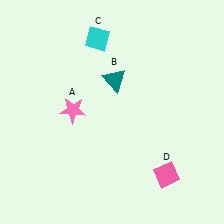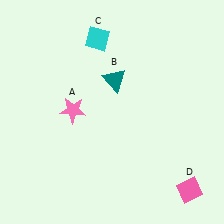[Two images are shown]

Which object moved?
The pink diamond (D) moved right.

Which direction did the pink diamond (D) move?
The pink diamond (D) moved right.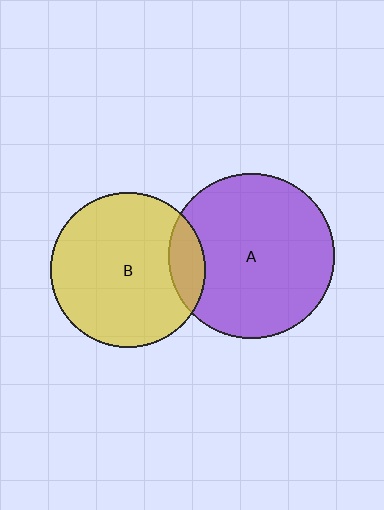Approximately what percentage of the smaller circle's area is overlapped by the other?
Approximately 15%.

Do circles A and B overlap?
Yes.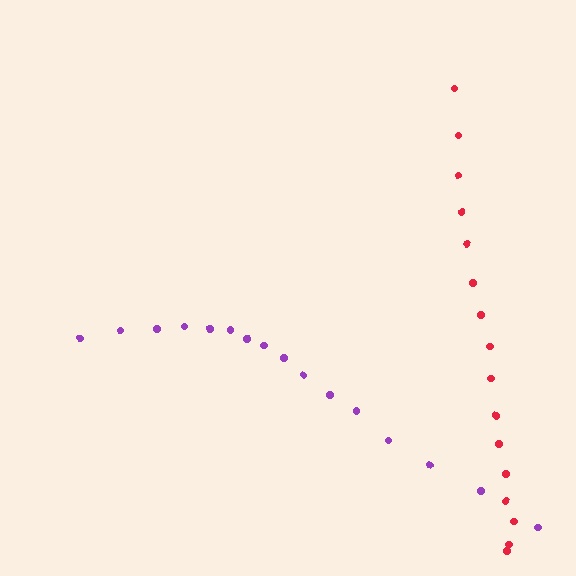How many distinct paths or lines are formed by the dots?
There are 2 distinct paths.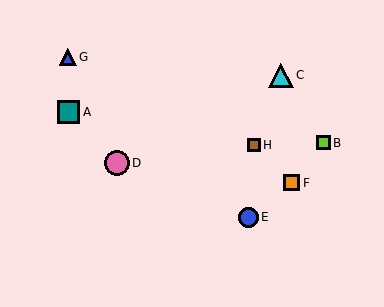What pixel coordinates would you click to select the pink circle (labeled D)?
Click at (117, 163) to select the pink circle D.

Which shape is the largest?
The cyan triangle (labeled C) is the largest.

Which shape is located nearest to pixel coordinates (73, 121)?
The teal square (labeled A) at (68, 112) is nearest to that location.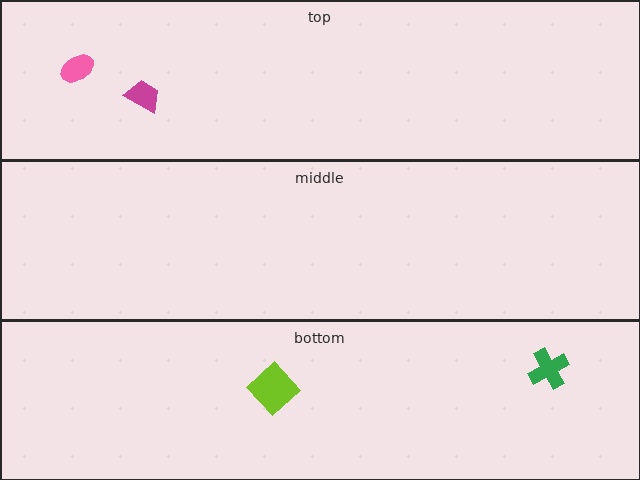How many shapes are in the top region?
2.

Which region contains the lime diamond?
The bottom region.